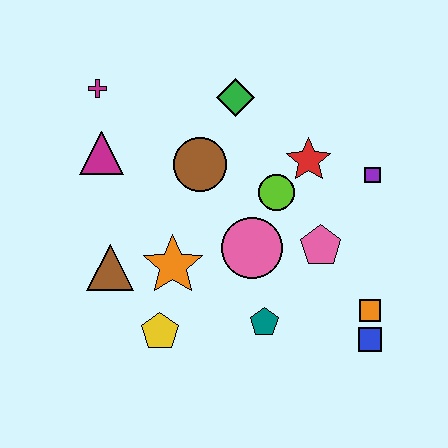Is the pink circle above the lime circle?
No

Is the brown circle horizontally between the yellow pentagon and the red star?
Yes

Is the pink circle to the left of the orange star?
No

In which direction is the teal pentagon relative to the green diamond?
The teal pentagon is below the green diamond.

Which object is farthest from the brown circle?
The blue square is farthest from the brown circle.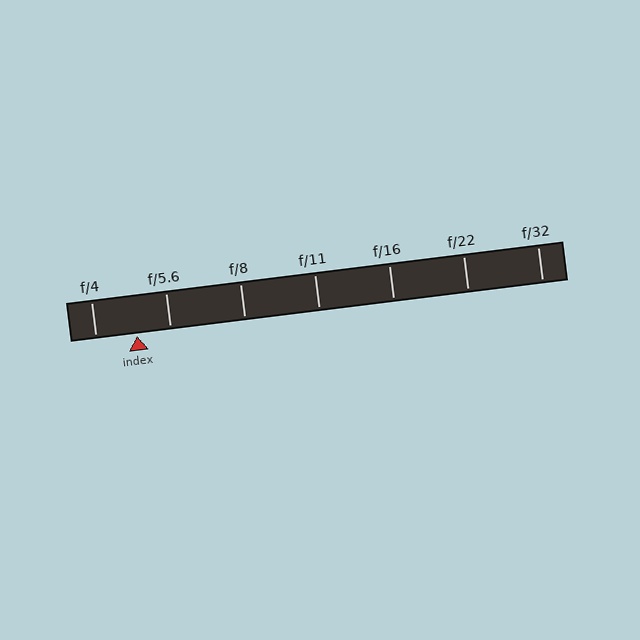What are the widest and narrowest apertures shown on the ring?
The widest aperture shown is f/4 and the narrowest is f/32.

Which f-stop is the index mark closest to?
The index mark is closest to f/5.6.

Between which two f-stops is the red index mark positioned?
The index mark is between f/4 and f/5.6.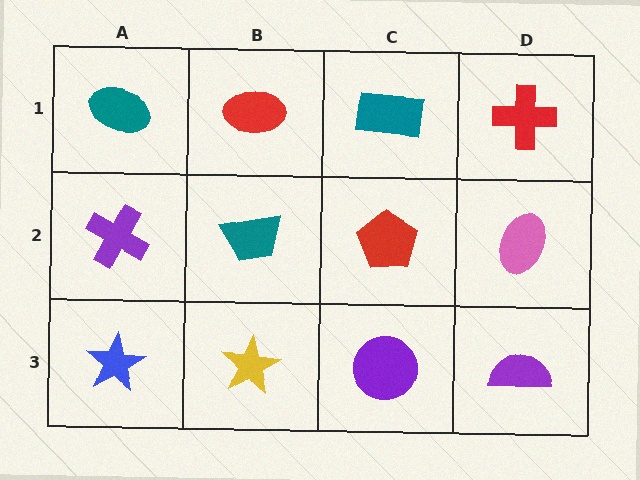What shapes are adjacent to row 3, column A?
A purple cross (row 2, column A), a yellow star (row 3, column B).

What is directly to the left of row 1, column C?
A red ellipse.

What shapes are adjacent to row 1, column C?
A red pentagon (row 2, column C), a red ellipse (row 1, column B), a red cross (row 1, column D).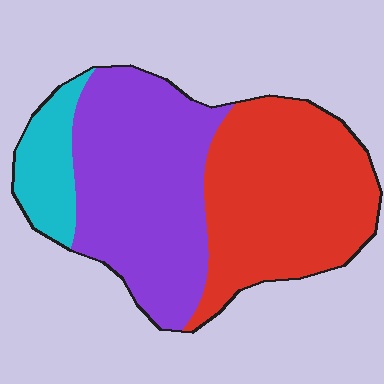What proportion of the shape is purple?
Purple covers around 45% of the shape.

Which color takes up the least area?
Cyan, at roughly 10%.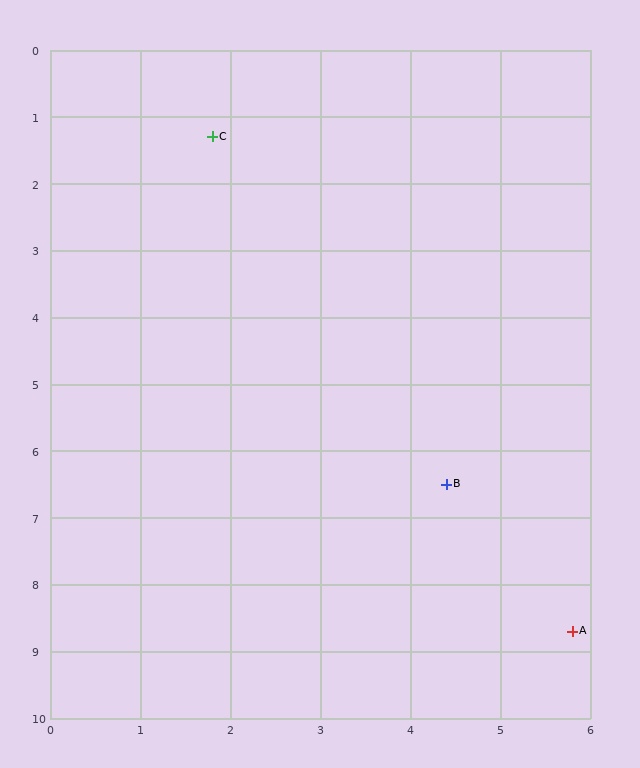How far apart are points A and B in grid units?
Points A and B are about 2.6 grid units apart.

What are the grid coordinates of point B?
Point B is at approximately (4.4, 6.5).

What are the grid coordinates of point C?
Point C is at approximately (1.8, 1.3).